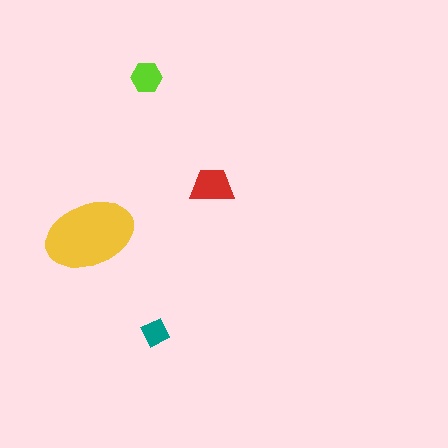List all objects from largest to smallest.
The yellow ellipse, the red trapezoid, the lime hexagon, the teal diamond.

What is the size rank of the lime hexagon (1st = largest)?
3rd.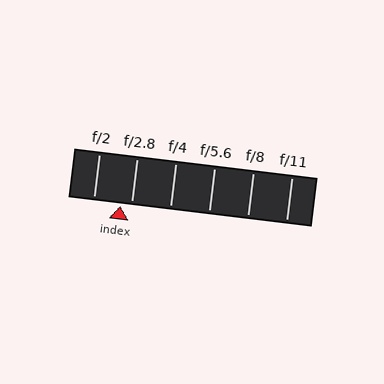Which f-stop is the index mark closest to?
The index mark is closest to f/2.8.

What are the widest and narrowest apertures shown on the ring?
The widest aperture shown is f/2 and the narrowest is f/11.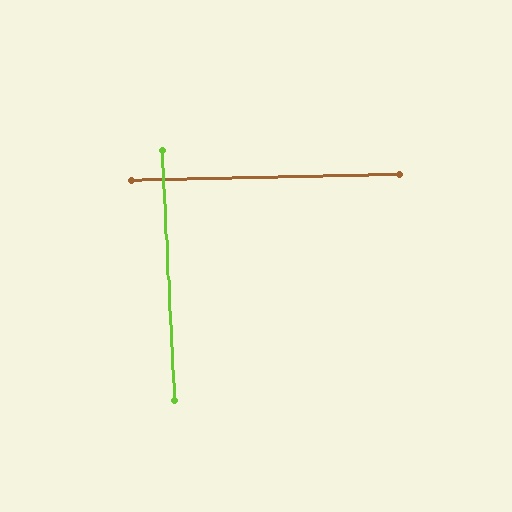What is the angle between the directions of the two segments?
Approximately 89 degrees.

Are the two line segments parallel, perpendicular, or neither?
Perpendicular — they meet at approximately 89°.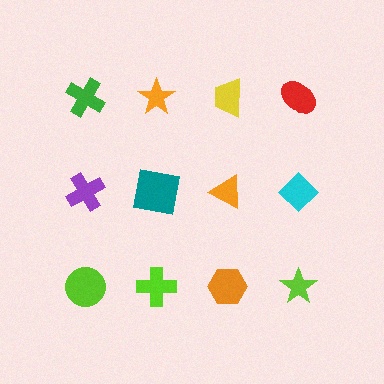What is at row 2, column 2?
A teal square.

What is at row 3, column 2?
A lime cross.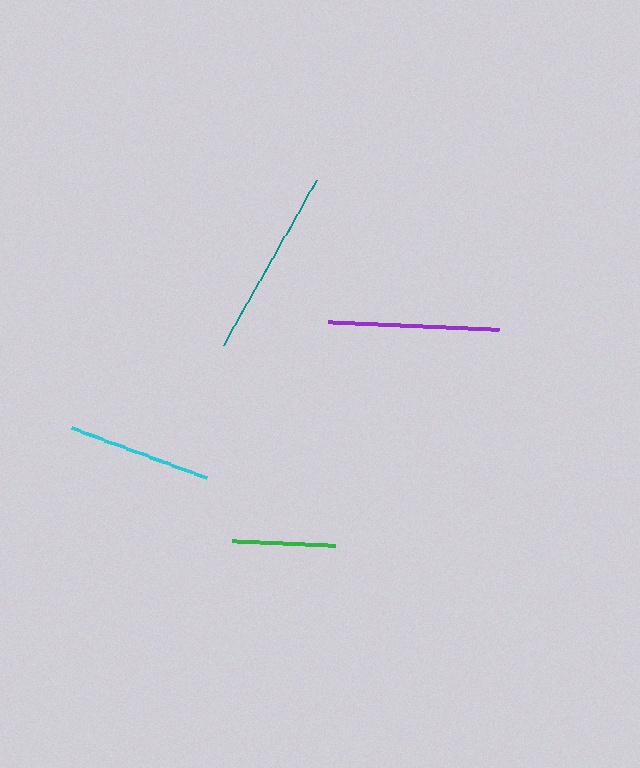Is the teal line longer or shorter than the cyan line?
The teal line is longer than the cyan line.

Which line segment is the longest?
The teal line is the longest at approximately 190 pixels.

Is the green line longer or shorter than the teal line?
The teal line is longer than the green line.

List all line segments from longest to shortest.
From longest to shortest: teal, purple, cyan, green.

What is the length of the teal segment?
The teal segment is approximately 190 pixels long.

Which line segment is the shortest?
The green line is the shortest at approximately 103 pixels.